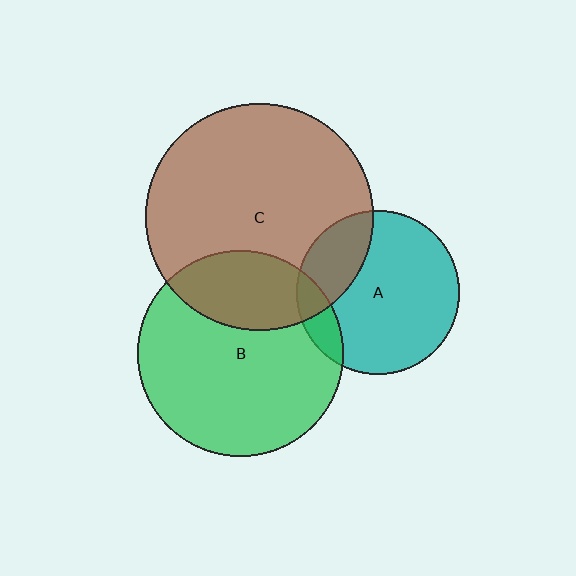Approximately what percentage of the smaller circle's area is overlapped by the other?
Approximately 25%.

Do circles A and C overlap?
Yes.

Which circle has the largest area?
Circle C (brown).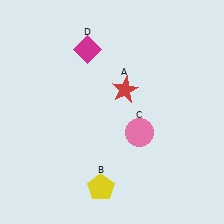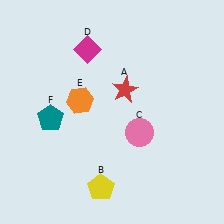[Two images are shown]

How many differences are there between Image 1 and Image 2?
There are 2 differences between the two images.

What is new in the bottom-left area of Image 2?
A teal pentagon (F) was added in the bottom-left area of Image 2.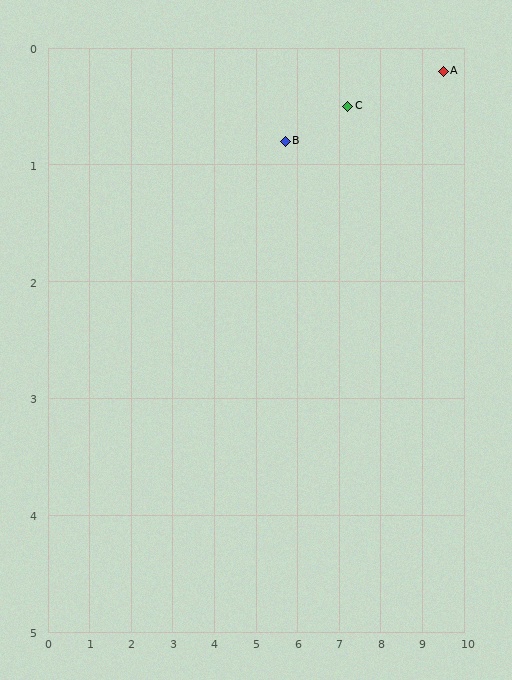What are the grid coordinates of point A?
Point A is at approximately (9.5, 0.2).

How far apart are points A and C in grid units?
Points A and C are about 2.3 grid units apart.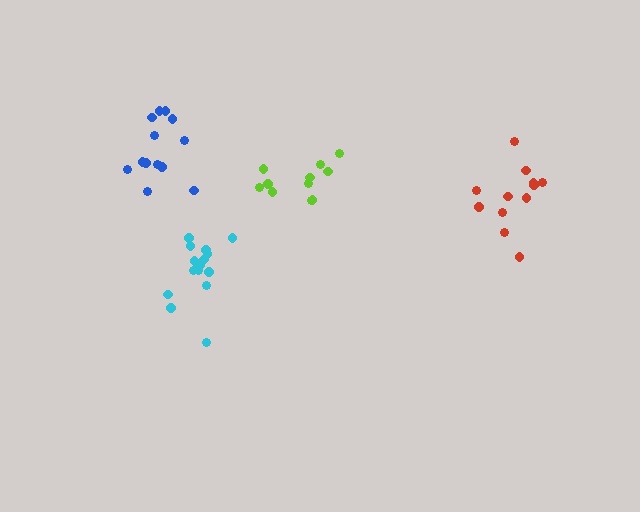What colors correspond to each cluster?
The clusters are colored: red, blue, cyan, lime.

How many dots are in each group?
Group 1: 12 dots, Group 2: 13 dots, Group 3: 15 dots, Group 4: 11 dots (51 total).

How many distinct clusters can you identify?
There are 4 distinct clusters.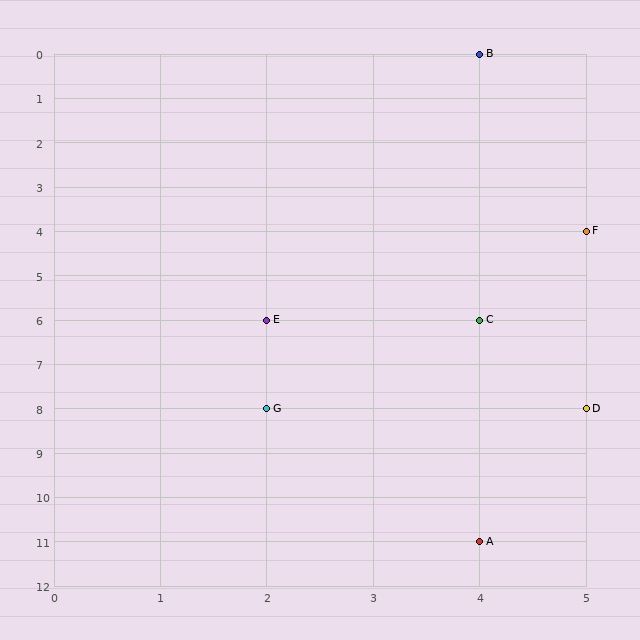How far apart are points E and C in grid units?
Points E and C are 2 columns apart.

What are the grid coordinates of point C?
Point C is at grid coordinates (4, 6).